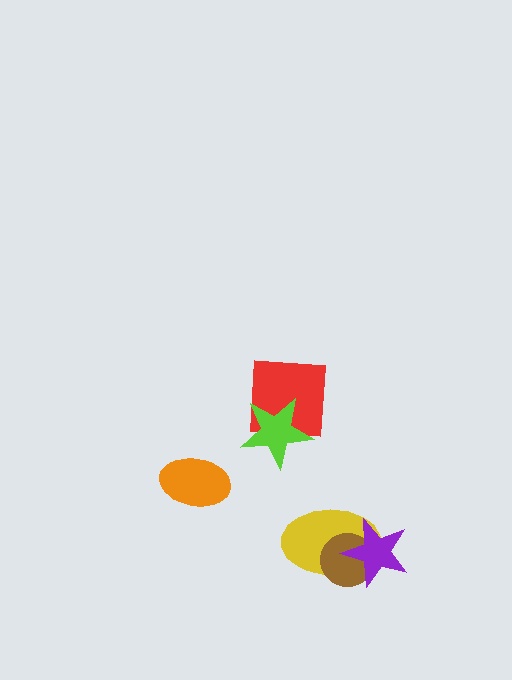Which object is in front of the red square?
The lime star is in front of the red square.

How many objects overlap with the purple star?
2 objects overlap with the purple star.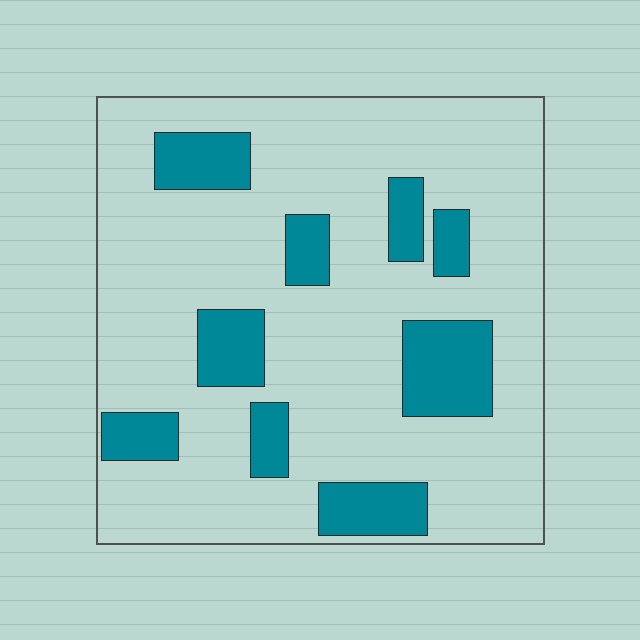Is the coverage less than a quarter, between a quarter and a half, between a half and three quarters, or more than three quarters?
Less than a quarter.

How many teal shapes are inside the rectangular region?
9.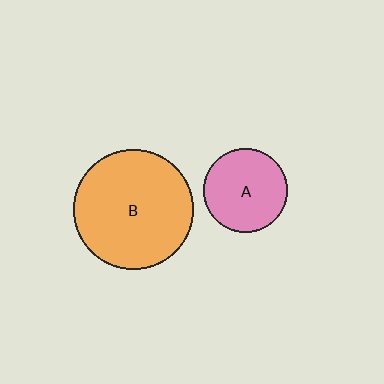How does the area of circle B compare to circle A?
Approximately 2.0 times.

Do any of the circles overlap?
No, none of the circles overlap.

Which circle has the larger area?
Circle B (orange).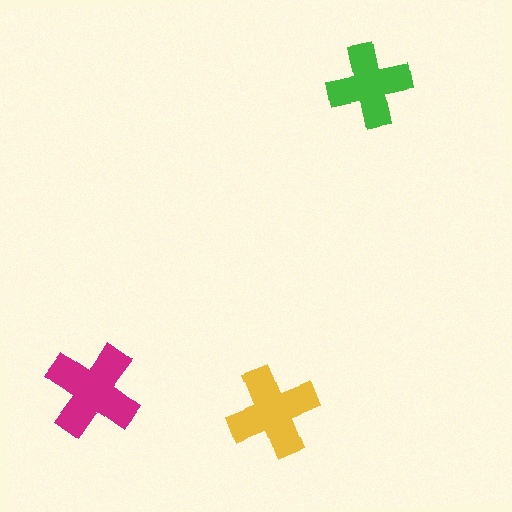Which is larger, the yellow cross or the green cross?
The yellow one.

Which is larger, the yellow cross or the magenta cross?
The magenta one.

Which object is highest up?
The green cross is topmost.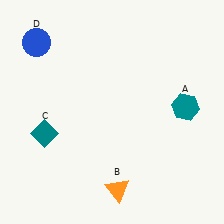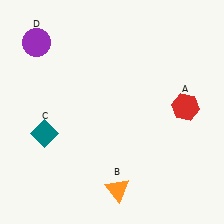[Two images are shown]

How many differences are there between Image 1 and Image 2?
There are 2 differences between the two images.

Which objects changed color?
A changed from teal to red. D changed from blue to purple.